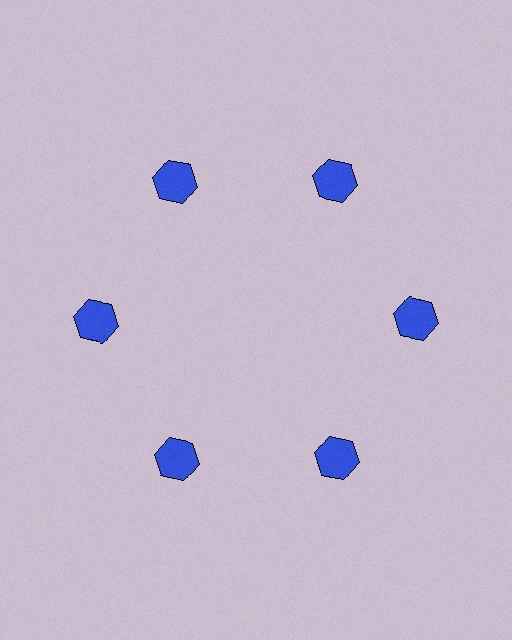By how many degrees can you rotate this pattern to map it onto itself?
The pattern maps onto itself every 60 degrees of rotation.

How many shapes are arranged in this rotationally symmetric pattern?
There are 6 shapes, arranged in 6 groups of 1.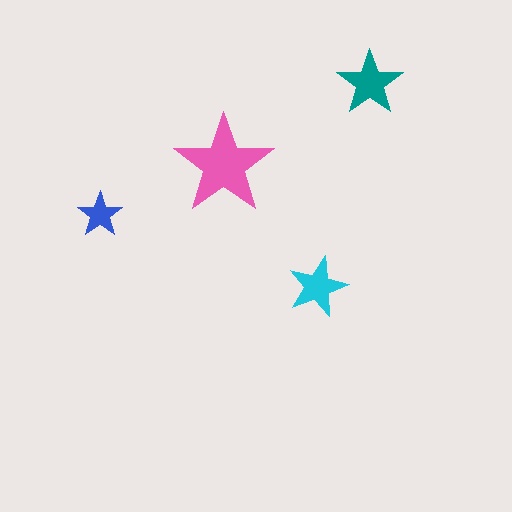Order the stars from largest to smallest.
the pink one, the teal one, the cyan one, the blue one.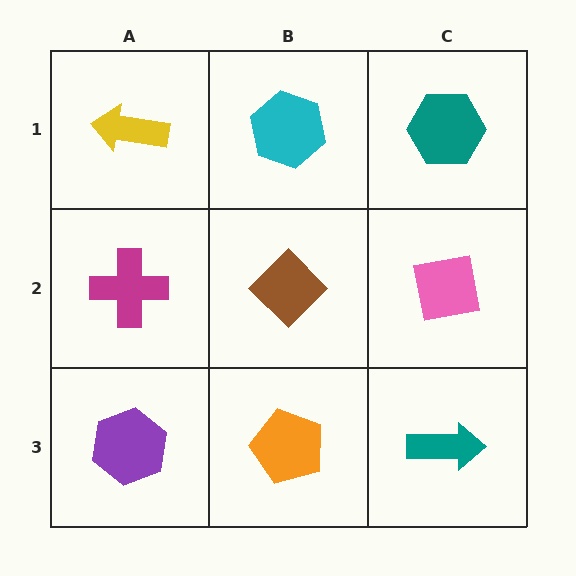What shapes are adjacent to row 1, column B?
A brown diamond (row 2, column B), a yellow arrow (row 1, column A), a teal hexagon (row 1, column C).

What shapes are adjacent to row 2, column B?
A cyan hexagon (row 1, column B), an orange pentagon (row 3, column B), a magenta cross (row 2, column A), a pink square (row 2, column C).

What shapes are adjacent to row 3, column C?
A pink square (row 2, column C), an orange pentagon (row 3, column B).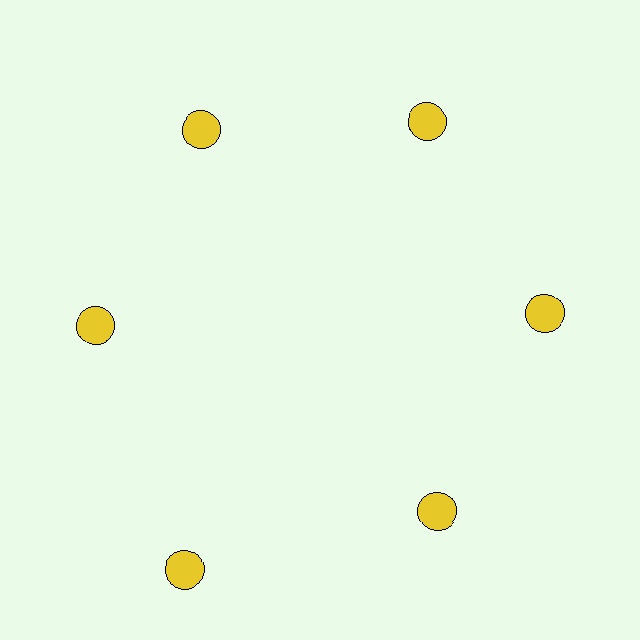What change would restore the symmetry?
The symmetry would be restored by moving it inward, back onto the ring so that all 6 circles sit at equal angles and equal distance from the center.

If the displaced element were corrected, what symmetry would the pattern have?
It would have 6-fold rotational symmetry — the pattern would map onto itself every 60 degrees.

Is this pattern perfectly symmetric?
No. The 6 yellow circles are arranged in a ring, but one element near the 7 o'clock position is pushed outward from the center, breaking the 6-fold rotational symmetry.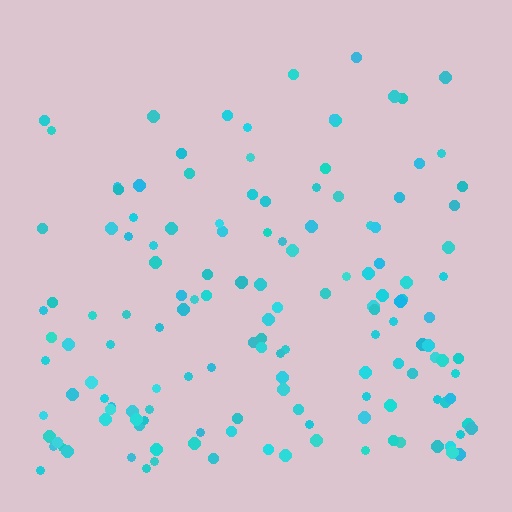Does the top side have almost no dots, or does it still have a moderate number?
Still a moderate number, just noticeably fewer than the bottom.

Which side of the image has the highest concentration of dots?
The bottom.